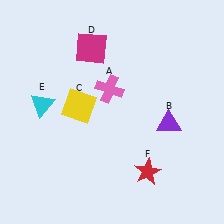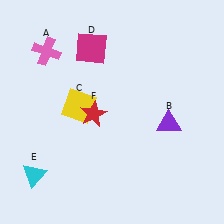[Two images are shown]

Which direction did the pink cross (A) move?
The pink cross (A) moved left.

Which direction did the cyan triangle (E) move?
The cyan triangle (E) moved down.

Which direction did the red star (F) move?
The red star (F) moved up.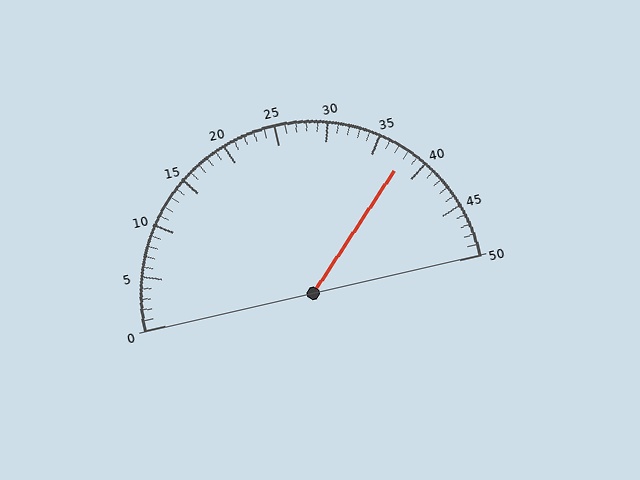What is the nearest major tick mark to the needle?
The nearest major tick mark is 40.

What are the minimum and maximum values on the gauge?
The gauge ranges from 0 to 50.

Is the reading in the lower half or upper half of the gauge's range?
The reading is in the upper half of the range (0 to 50).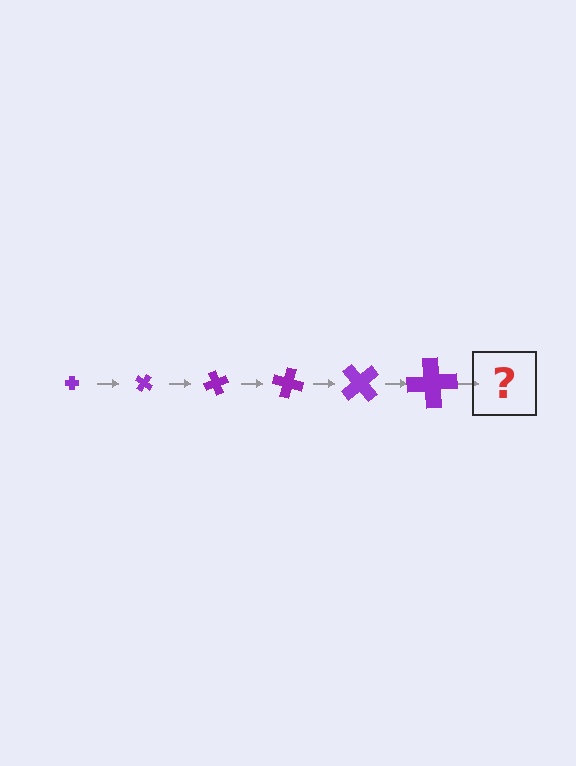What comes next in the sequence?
The next element should be a cross, larger than the previous one and rotated 210 degrees from the start.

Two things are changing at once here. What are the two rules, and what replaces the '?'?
The two rules are that the cross grows larger each step and it rotates 35 degrees each step. The '?' should be a cross, larger than the previous one and rotated 210 degrees from the start.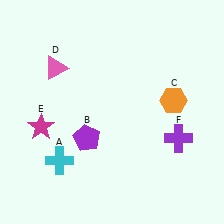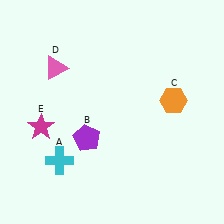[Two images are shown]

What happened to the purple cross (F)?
The purple cross (F) was removed in Image 2. It was in the bottom-right area of Image 1.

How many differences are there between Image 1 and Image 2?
There is 1 difference between the two images.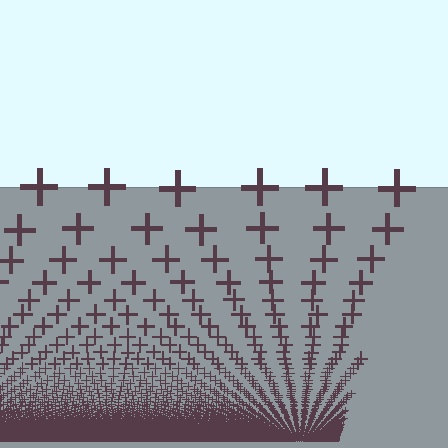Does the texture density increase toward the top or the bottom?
Density increases toward the bottom.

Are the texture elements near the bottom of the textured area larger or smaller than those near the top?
Smaller. The gradient is inverted — elements near the bottom are smaller and denser.